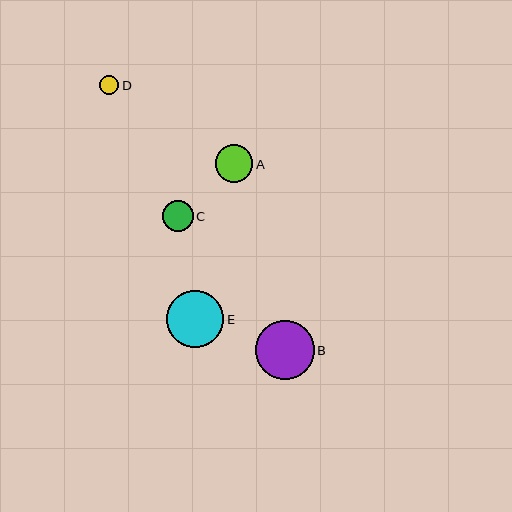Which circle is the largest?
Circle B is the largest with a size of approximately 59 pixels.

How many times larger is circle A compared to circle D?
Circle A is approximately 1.9 times the size of circle D.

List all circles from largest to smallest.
From largest to smallest: B, E, A, C, D.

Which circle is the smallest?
Circle D is the smallest with a size of approximately 19 pixels.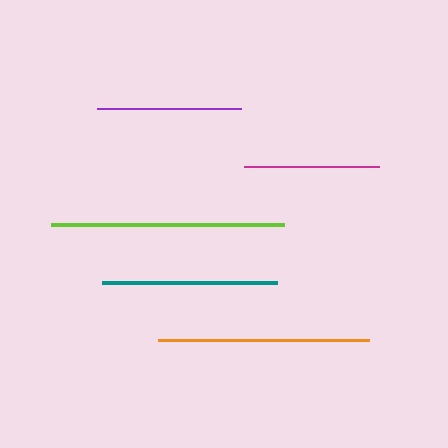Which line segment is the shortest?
The magenta line is the shortest at approximately 135 pixels.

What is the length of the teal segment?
The teal segment is approximately 176 pixels long.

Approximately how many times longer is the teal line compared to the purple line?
The teal line is approximately 1.2 times the length of the purple line.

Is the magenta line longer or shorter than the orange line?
The orange line is longer than the magenta line.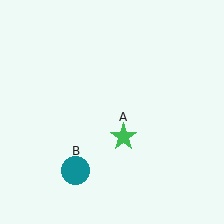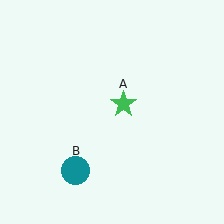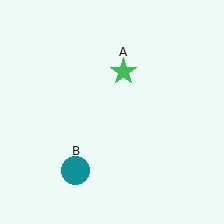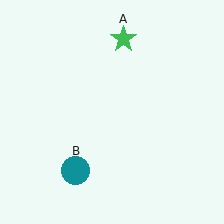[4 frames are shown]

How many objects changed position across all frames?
1 object changed position: green star (object A).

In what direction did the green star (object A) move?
The green star (object A) moved up.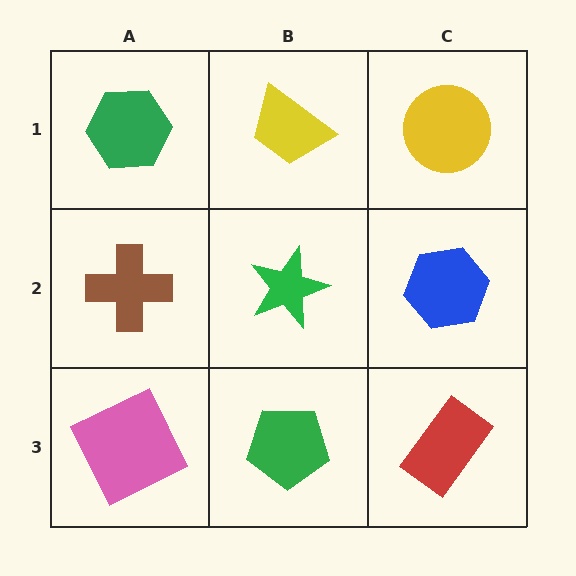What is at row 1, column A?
A green hexagon.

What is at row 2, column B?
A green star.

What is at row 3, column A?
A pink square.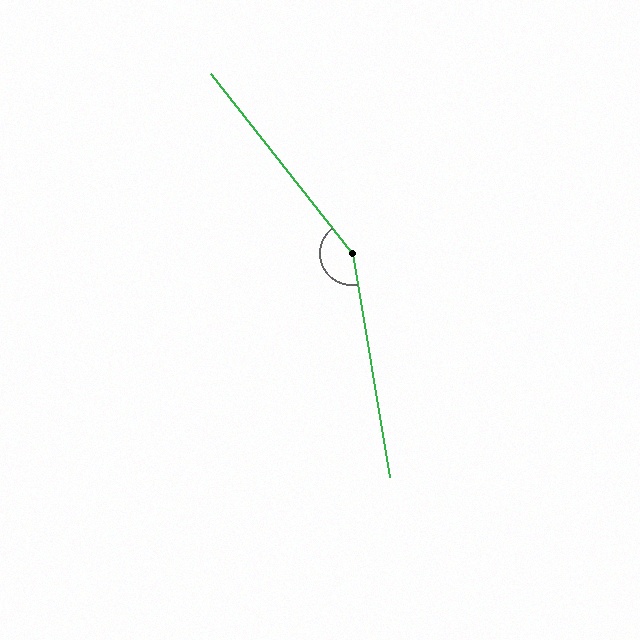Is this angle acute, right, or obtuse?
It is obtuse.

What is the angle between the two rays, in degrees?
Approximately 151 degrees.